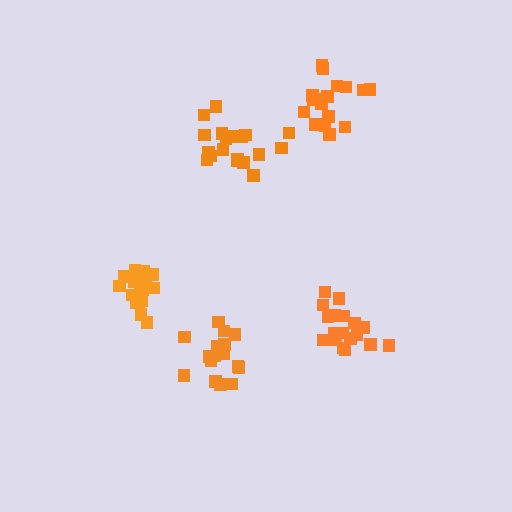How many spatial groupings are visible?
There are 5 spatial groupings.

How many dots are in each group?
Group 1: 17 dots, Group 2: 17 dots, Group 3: 19 dots, Group 4: 18 dots, Group 5: 17 dots (88 total).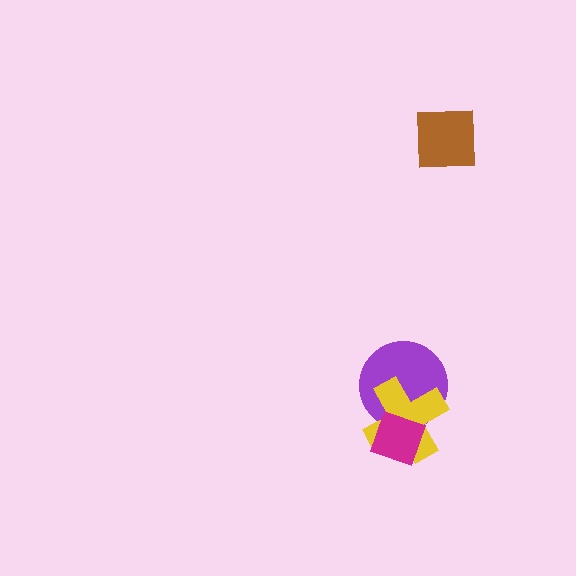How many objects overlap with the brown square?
0 objects overlap with the brown square.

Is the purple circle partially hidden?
Yes, it is partially covered by another shape.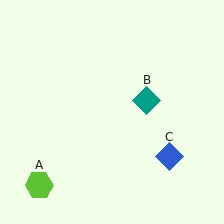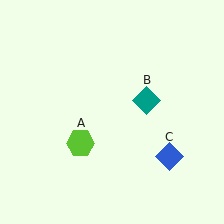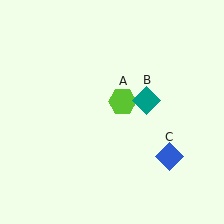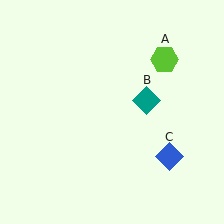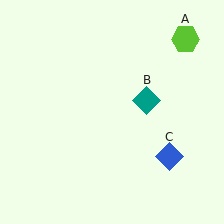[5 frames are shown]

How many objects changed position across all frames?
1 object changed position: lime hexagon (object A).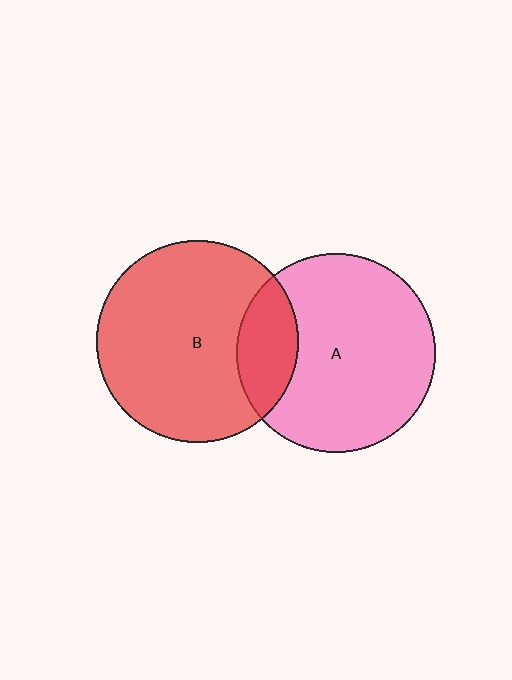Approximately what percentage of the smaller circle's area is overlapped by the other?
Approximately 20%.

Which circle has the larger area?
Circle B (red).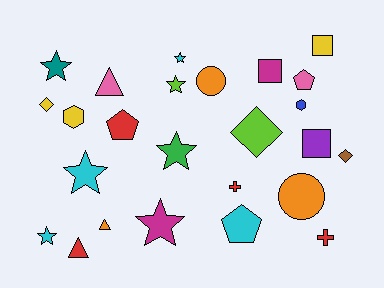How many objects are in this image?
There are 25 objects.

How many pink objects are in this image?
There are 2 pink objects.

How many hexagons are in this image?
There are 2 hexagons.